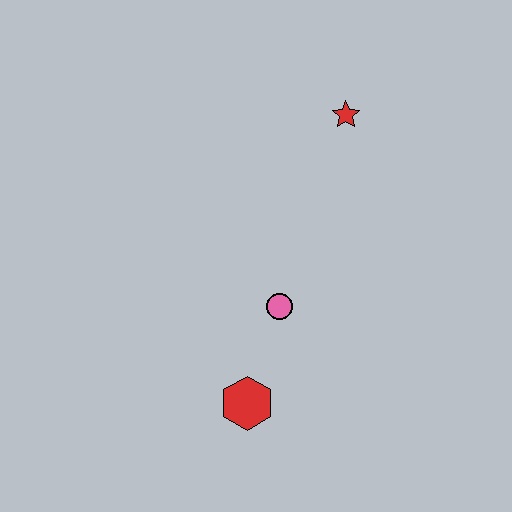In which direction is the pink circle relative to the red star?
The pink circle is below the red star.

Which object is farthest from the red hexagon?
The red star is farthest from the red hexagon.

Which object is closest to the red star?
The pink circle is closest to the red star.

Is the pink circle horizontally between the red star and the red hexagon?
Yes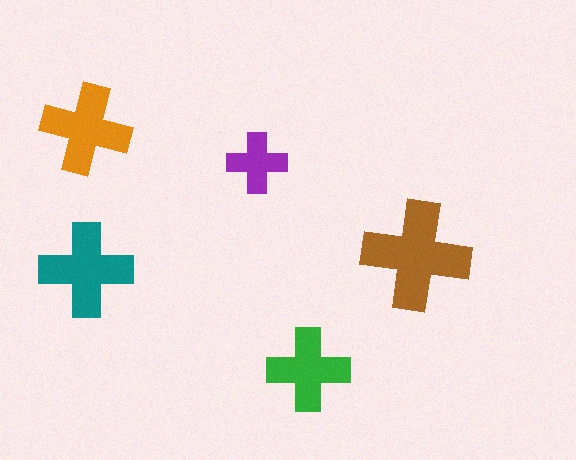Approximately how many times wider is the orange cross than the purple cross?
About 1.5 times wider.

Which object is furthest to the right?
The brown cross is rightmost.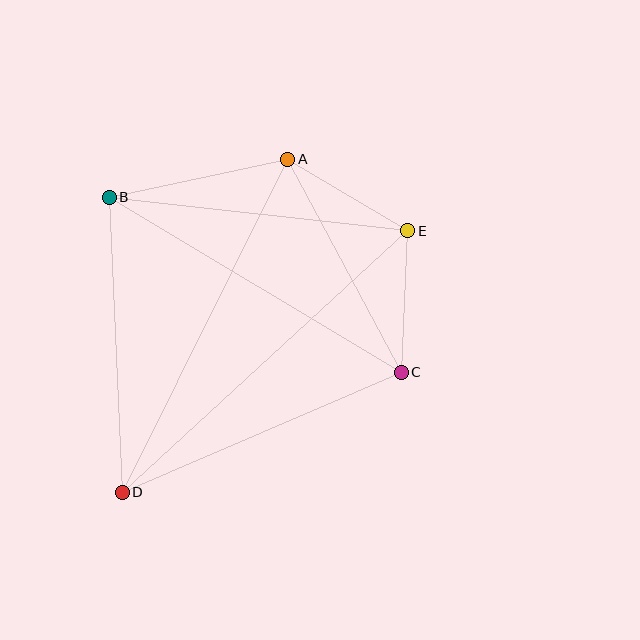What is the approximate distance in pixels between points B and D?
The distance between B and D is approximately 295 pixels.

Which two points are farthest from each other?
Points D and E are farthest from each other.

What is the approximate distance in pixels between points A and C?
The distance between A and C is approximately 241 pixels.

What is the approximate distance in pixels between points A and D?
The distance between A and D is approximately 372 pixels.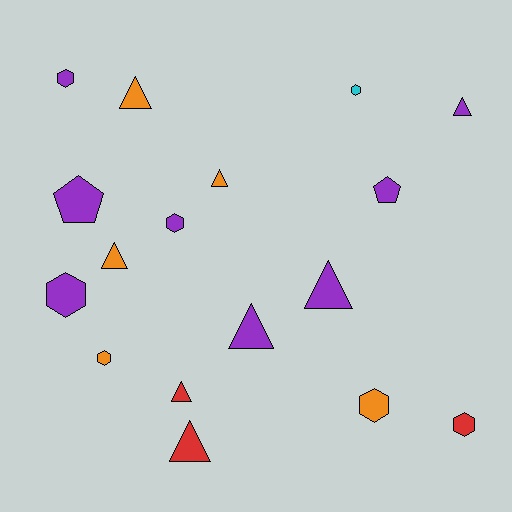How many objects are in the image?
There are 17 objects.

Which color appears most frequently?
Purple, with 8 objects.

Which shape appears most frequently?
Triangle, with 8 objects.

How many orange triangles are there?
There are 3 orange triangles.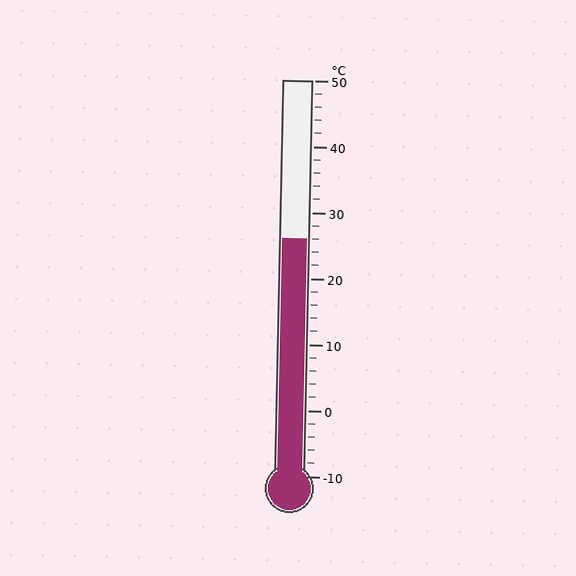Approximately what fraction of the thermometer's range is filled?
The thermometer is filled to approximately 60% of its range.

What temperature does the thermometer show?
The thermometer shows approximately 26°C.